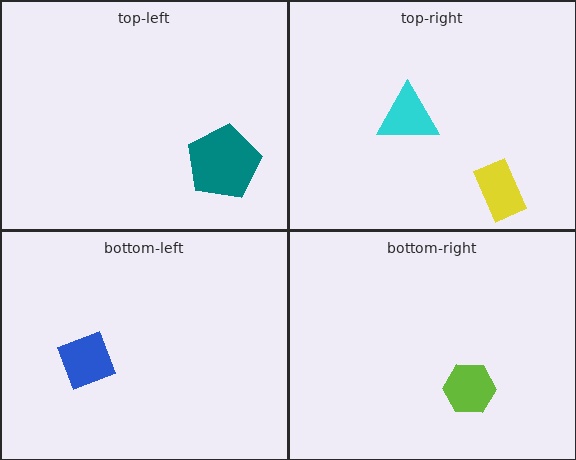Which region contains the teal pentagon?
The top-left region.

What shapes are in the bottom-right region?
The lime hexagon.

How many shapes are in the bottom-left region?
1.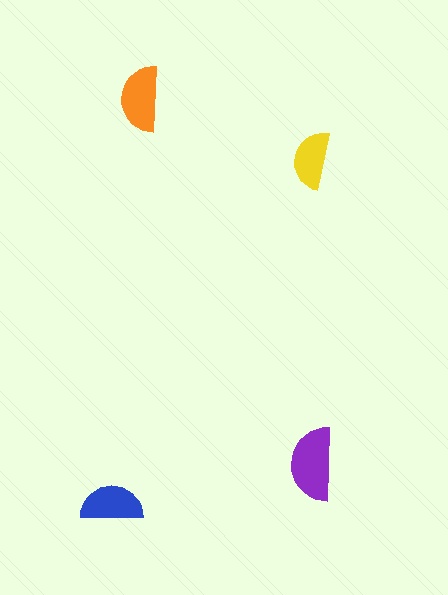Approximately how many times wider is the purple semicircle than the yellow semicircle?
About 1.5 times wider.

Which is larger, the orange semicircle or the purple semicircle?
The purple one.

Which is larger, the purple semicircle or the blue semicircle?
The purple one.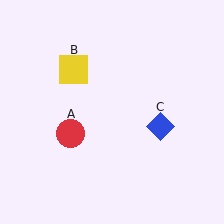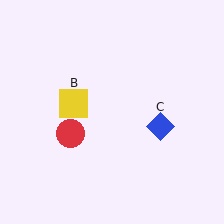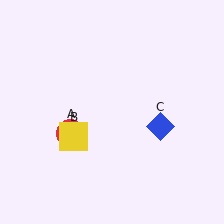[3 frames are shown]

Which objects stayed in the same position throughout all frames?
Red circle (object A) and blue diamond (object C) remained stationary.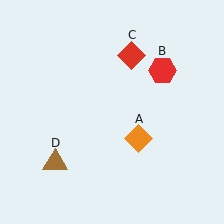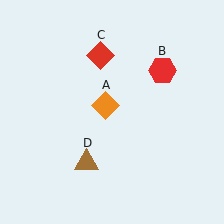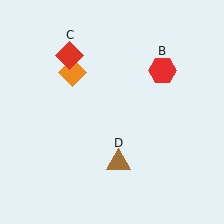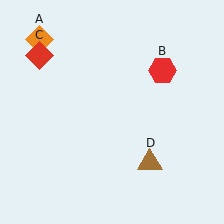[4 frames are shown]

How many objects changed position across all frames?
3 objects changed position: orange diamond (object A), red diamond (object C), brown triangle (object D).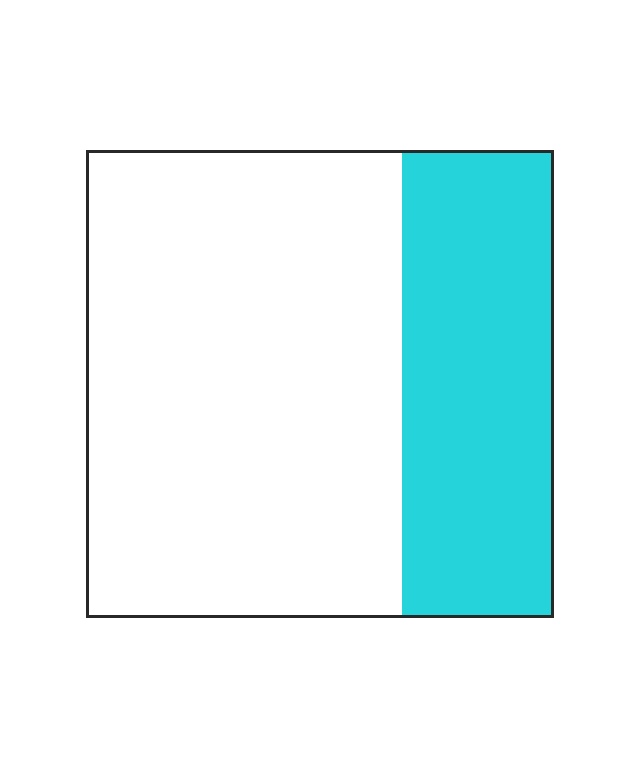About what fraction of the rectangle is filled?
About one third (1/3).